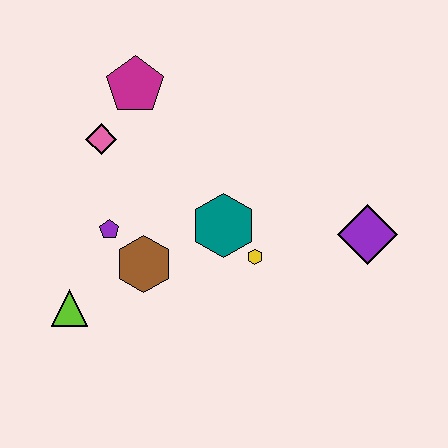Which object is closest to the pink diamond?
The magenta pentagon is closest to the pink diamond.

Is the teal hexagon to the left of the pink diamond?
No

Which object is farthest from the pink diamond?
The purple diamond is farthest from the pink diamond.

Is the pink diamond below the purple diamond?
No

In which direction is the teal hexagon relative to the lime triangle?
The teal hexagon is to the right of the lime triangle.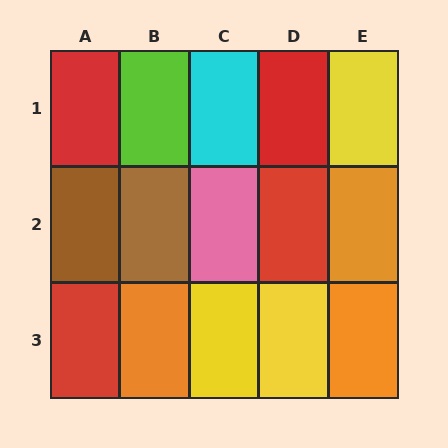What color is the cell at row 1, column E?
Yellow.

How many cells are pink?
1 cell is pink.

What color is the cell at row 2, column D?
Red.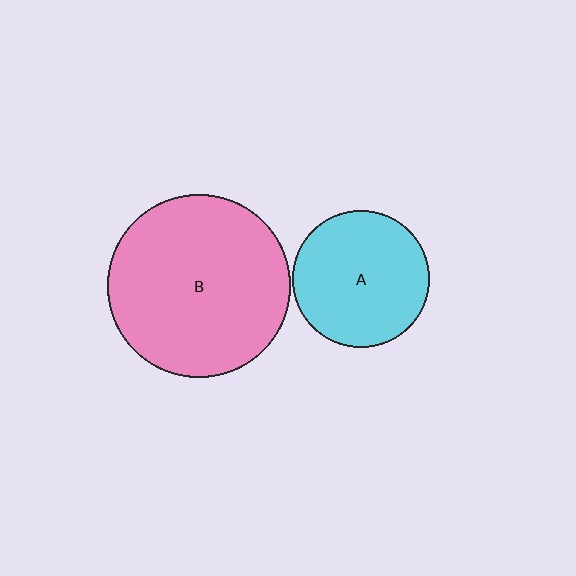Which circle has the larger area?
Circle B (pink).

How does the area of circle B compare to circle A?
Approximately 1.8 times.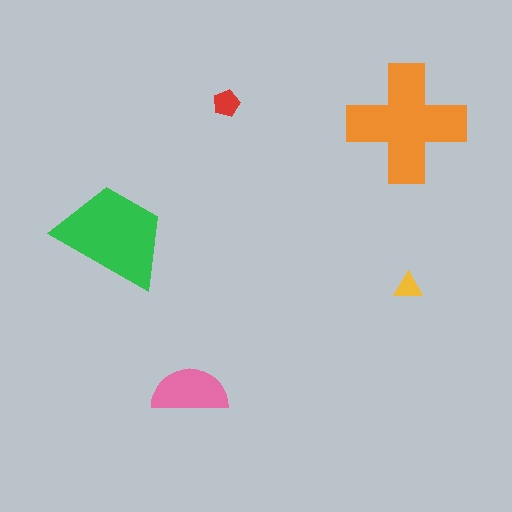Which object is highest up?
The red pentagon is topmost.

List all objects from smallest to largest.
The yellow triangle, the red pentagon, the pink semicircle, the green trapezoid, the orange cross.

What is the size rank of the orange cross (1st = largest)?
1st.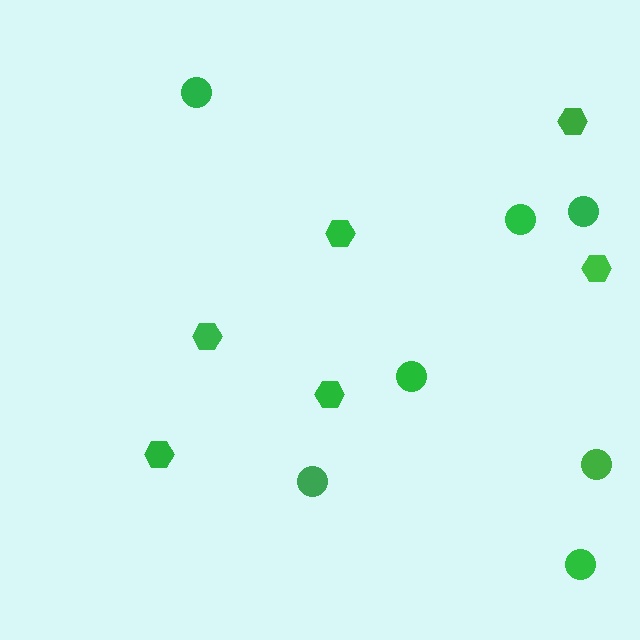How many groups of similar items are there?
There are 2 groups: one group of hexagons (6) and one group of circles (7).